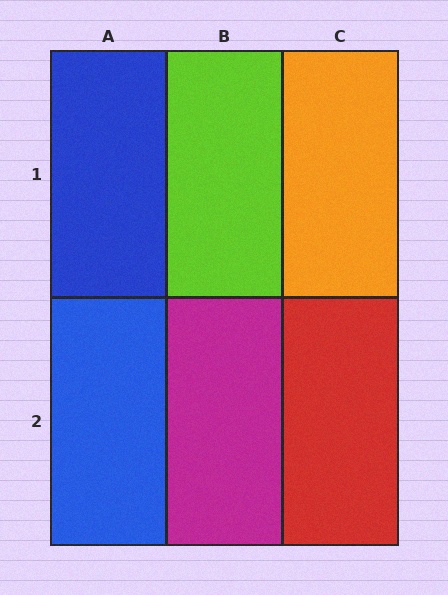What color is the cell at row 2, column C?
Red.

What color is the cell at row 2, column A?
Blue.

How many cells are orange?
1 cell is orange.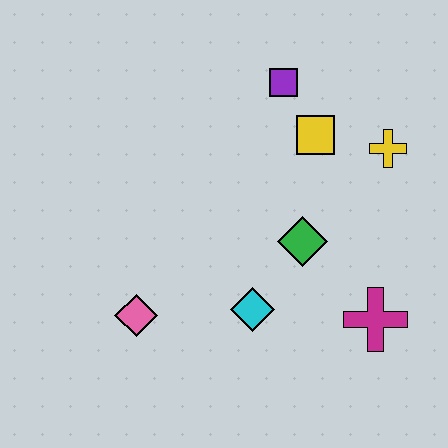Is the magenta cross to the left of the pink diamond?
No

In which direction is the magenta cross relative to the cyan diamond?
The magenta cross is to the right of the cyan diamond.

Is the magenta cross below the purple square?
Yes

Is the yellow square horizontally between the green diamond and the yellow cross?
Yes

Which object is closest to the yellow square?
The purple square is closest to the yellow square.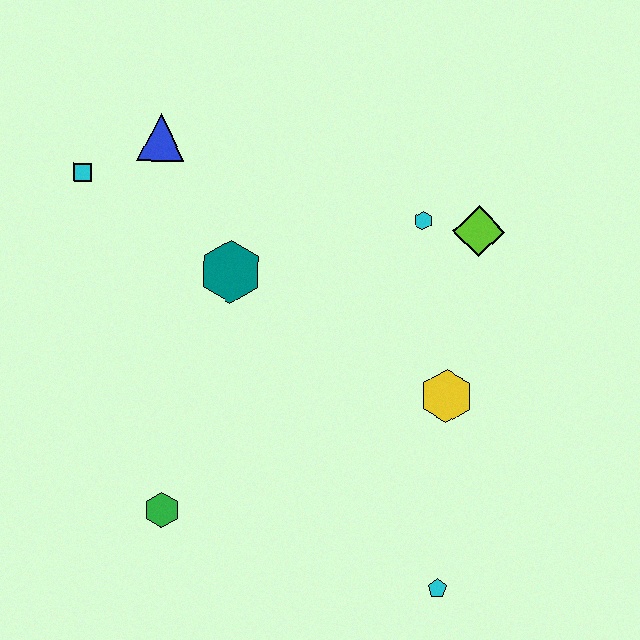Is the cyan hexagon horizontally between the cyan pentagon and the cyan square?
Yes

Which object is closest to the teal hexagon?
The blue triangle is closest to the teal hexagon.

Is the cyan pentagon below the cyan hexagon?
Yes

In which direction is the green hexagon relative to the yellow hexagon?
The green hexagon is to the left of the yellow hexagon.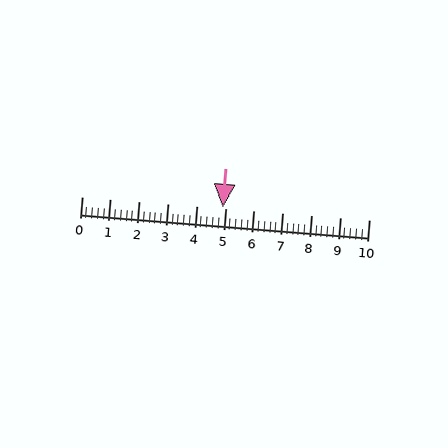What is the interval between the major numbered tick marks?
The major tick marks are spaced 1 units apart.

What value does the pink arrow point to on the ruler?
The pink arrow points to approximately 4.9.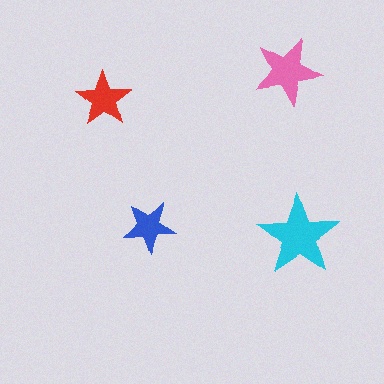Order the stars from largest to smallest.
the cyan one, the pink one, the red one, the blue one.